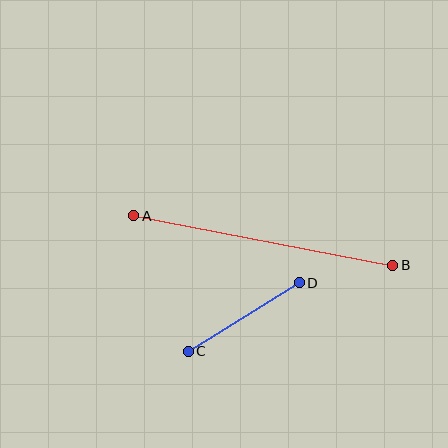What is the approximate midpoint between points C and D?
The midpoint is at approximately (244, 317) pixels.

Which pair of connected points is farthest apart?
Points A and B are farthest apart.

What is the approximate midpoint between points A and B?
The midpoint is at approximately (263, 241) pixels.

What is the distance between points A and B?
The distance is approximately 264 pixels.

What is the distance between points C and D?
The distance is approximately 130 pixels.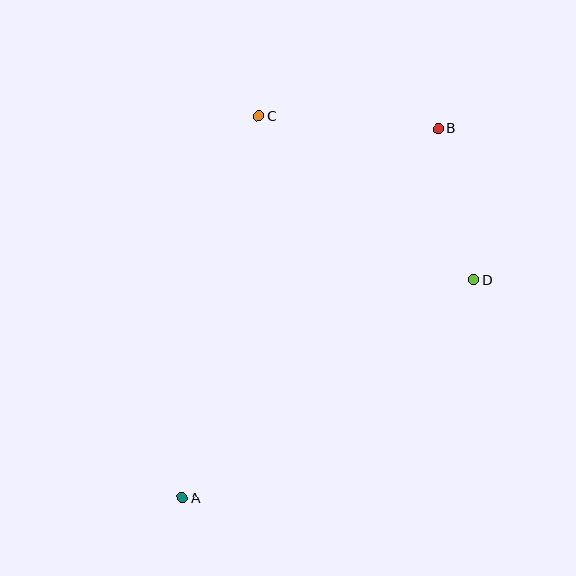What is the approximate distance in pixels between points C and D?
The distance between C and D is approximately 270 pixels.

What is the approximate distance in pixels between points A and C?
The distance between A and C is approximately 389 pixels.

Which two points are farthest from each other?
Points A and B are farthest from each other.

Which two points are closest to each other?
Points B and D are closest to each other.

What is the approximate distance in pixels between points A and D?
The distance between A and D is approximately 364 pixels.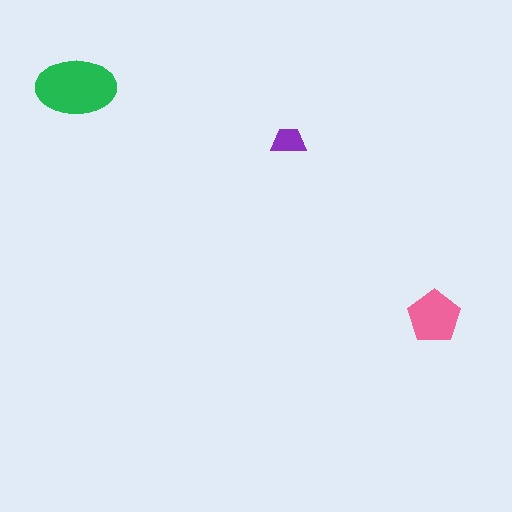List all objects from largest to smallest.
The green ellipse, the pink pentagon, the purple trapezoid.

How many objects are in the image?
There are 3 objects in the image.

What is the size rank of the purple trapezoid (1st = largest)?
3rd.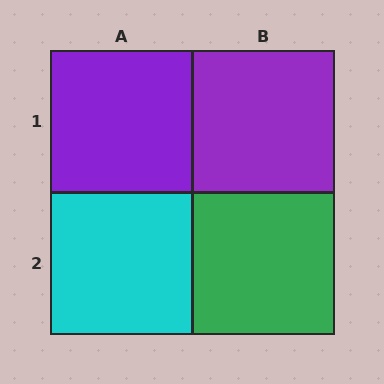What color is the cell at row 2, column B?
Green.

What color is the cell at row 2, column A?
Cyan.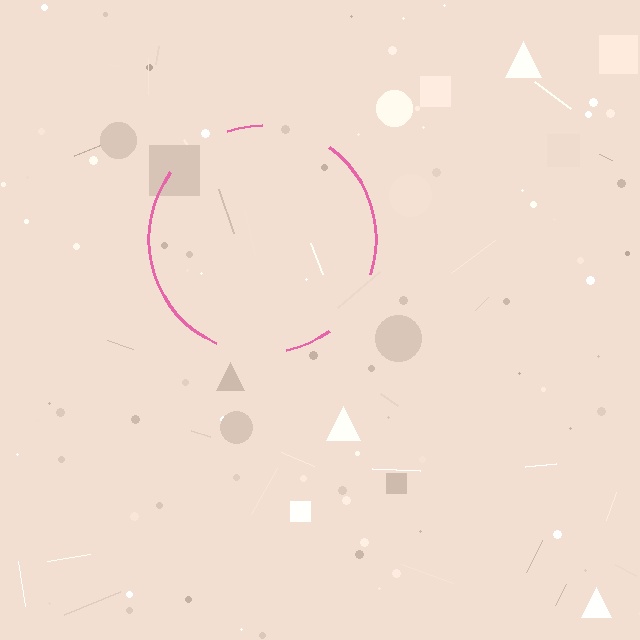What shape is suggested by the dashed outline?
The dashed outline suggests a circle.